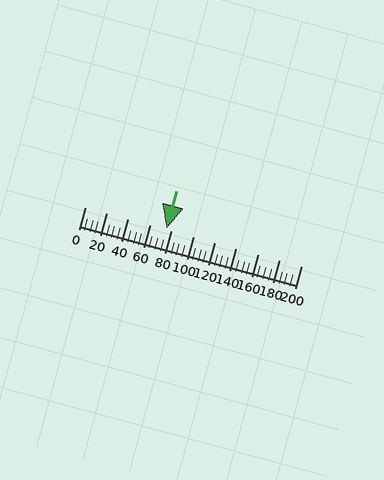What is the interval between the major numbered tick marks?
The major tick marks are spaced 20 units apart.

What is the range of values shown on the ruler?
The ruler shows values from 0 to 200.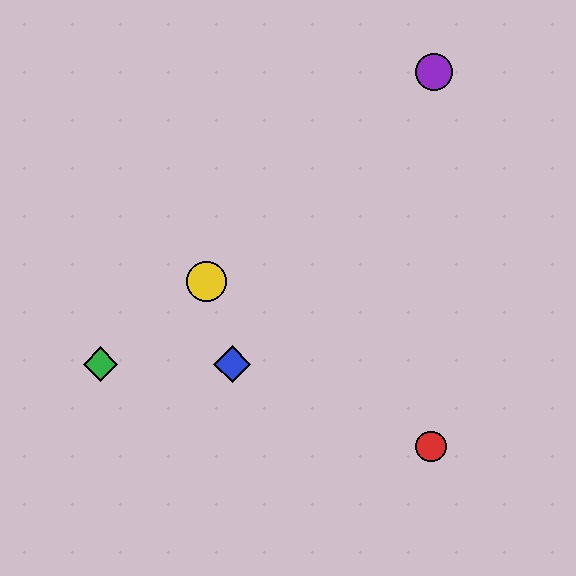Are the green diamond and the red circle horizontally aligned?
No, the green diamond is at y≈364 and the red circle is at y≈446.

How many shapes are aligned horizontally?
2 shapes (the blue diamond, the green diamond) are aligned horizontally.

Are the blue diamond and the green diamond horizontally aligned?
Yes, both are at y≈364.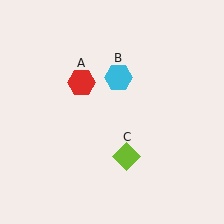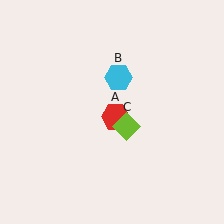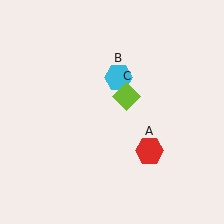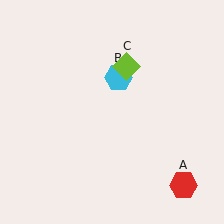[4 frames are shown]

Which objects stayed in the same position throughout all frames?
Cyan hexagon (object B) remained stationary.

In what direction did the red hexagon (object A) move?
The red hexagon (object A) moved down and to the right.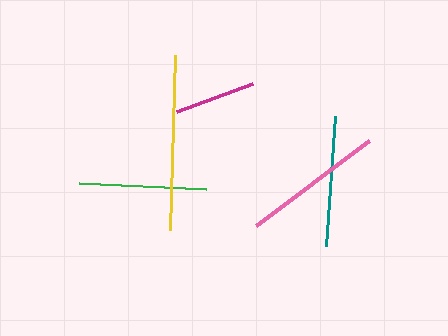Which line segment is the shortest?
The magenta line is the shortest at approximately 81 pixels.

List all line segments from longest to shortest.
From longest to shortest: yellow, pink, teal, green, magenta.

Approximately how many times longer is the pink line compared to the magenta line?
The pink line is approximately 1.7 times the length of the magenta line.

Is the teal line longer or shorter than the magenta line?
The teal line is longer than the magenta line.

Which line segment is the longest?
The yellow line is the longest at approximately 175 pixels.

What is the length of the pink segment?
The pink segment is approximately 140 pixels long.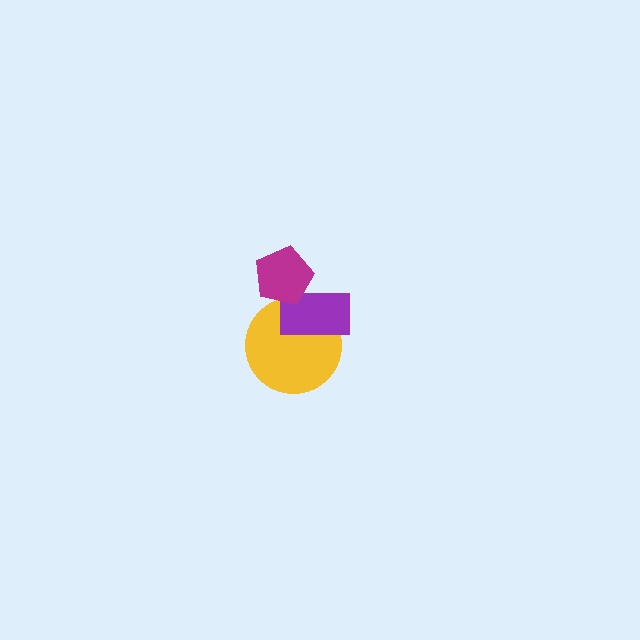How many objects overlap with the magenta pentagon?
2 objects overlap with the magenta pentagon.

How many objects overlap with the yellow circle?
2 objects overlap with the yellow circle.